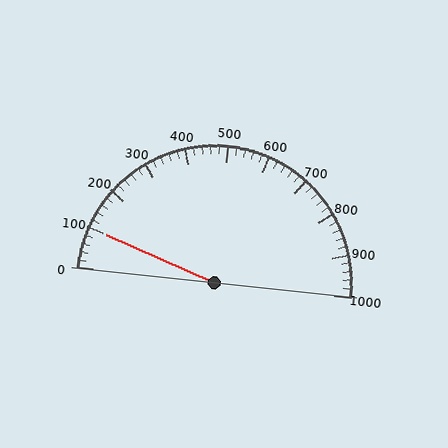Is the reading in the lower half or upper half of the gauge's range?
The reading is in the lower half of the range (0 to 1000).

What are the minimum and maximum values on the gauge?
The gauge ranges from 0 to 1000.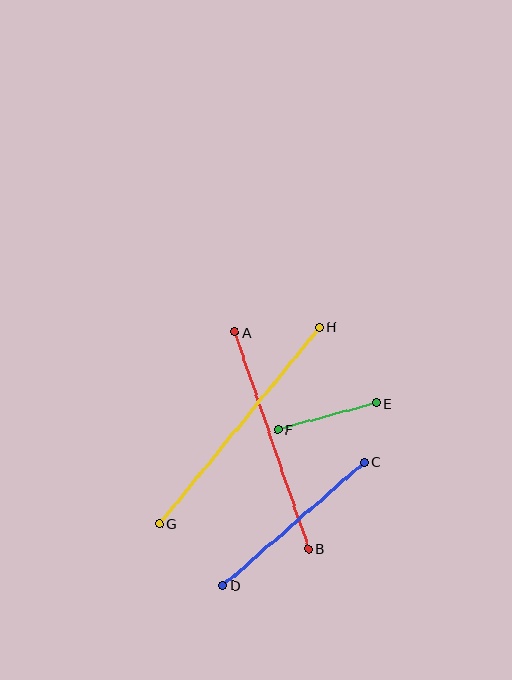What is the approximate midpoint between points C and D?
The midpoint is at approximately (294, 524) pixels.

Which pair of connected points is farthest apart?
Points G and H are farthest apart.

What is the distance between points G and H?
The distance is approximately 254 pixels.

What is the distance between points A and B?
The distance is approximately 229 pixels.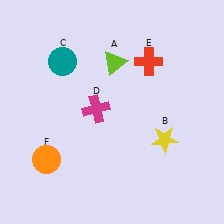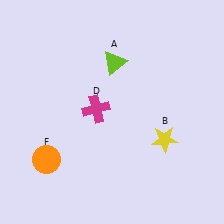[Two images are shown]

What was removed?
The red cross (E), the teal circle (C) were removed in Image 2.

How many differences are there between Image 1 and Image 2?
There are 2 differences between the two images.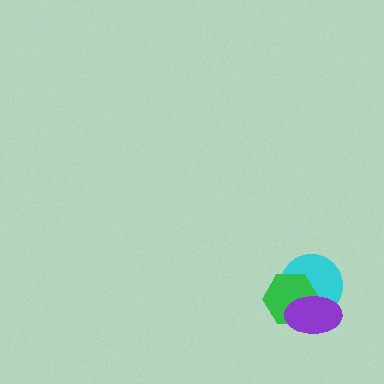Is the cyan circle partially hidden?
Yes, it is partially covered by another shape.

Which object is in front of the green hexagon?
The purple ellipse is in front of the green hexagon.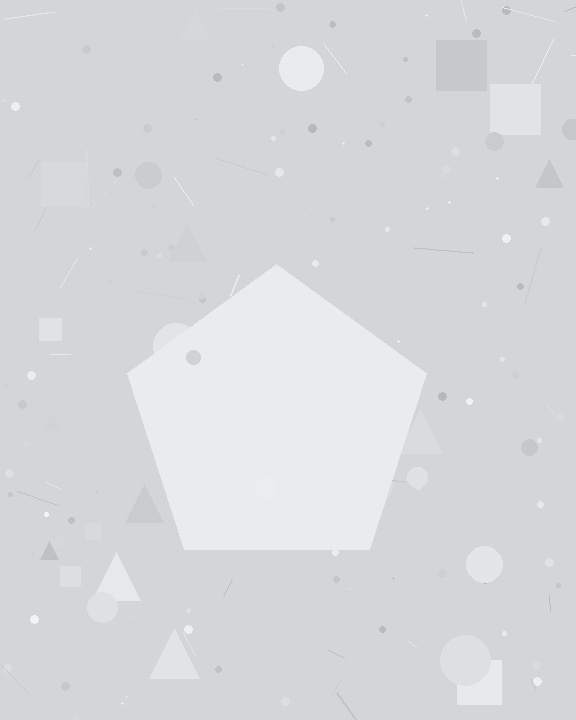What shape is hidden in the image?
A pentagon is hidden in the image.